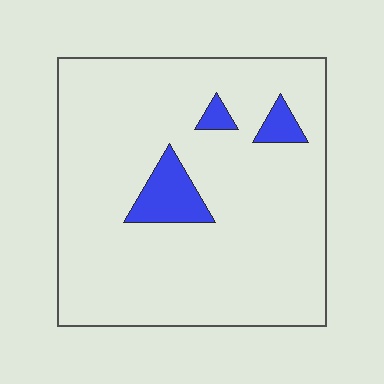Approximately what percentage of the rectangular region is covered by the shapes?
Approximately 10%.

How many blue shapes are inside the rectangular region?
3.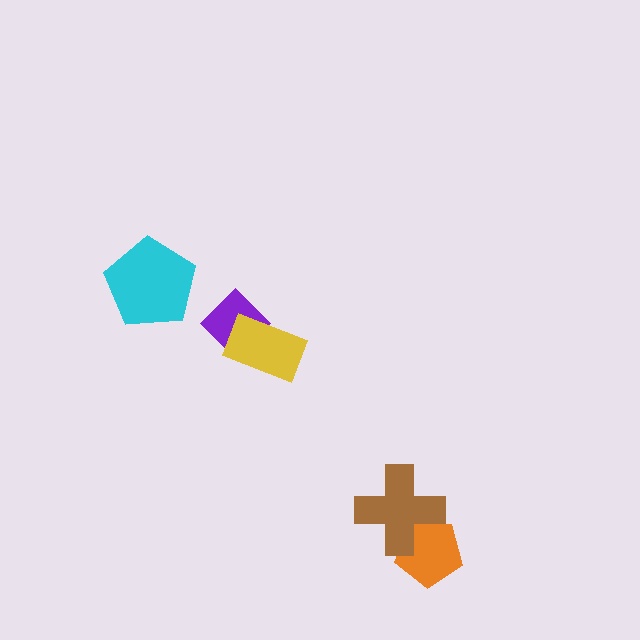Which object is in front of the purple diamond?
The yellow rectangle is in front of the purple diamond.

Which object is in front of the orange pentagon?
The brown cross is in front of the orange pentagon.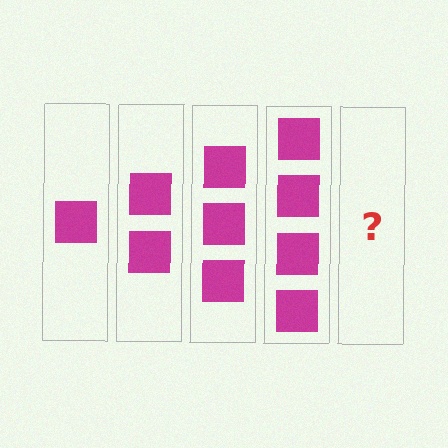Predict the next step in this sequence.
The next step is 5 squares.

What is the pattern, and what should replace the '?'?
The pattern is that each step adds one more square. The '?' should be 5 squares.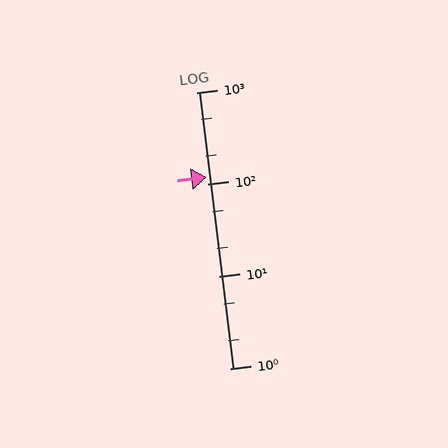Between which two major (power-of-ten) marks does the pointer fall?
The pointer is between 100 and 1000.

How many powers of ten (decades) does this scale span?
The scale spans 3 decades, from 1 to 1000.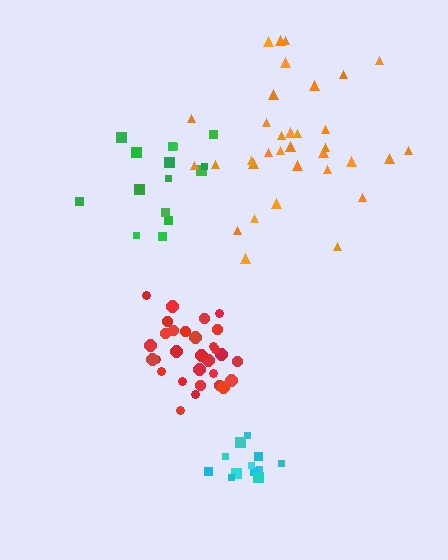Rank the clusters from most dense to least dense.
red, cyan, green, orange.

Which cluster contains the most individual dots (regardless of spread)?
Orange (35).